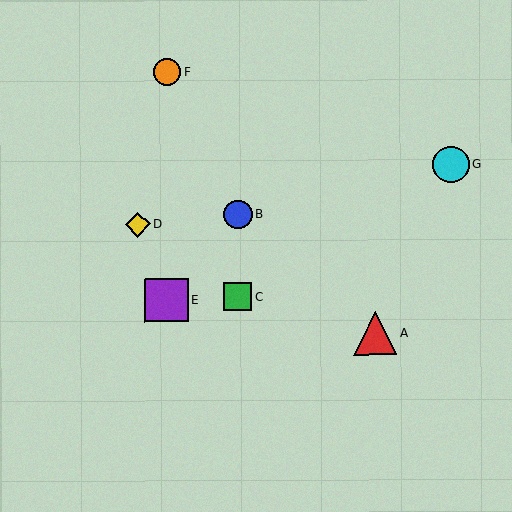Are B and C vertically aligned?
Yes, both are at x≈238.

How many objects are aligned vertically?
2 objects (B, C) are aligned vertically.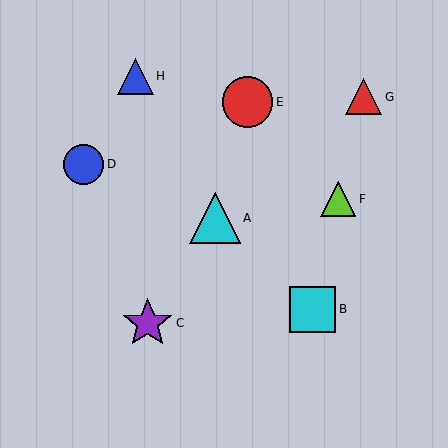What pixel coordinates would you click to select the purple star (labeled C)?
Click at (148, 323) to select the purple star C.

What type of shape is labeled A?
Shape A is a cyan triangle.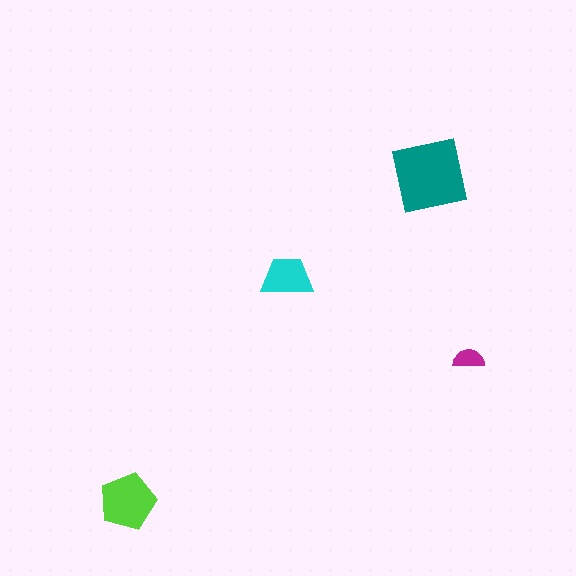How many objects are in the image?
There are 4 objects in the image.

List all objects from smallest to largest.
The magenta semicircle, the cyan trapezoid, the lime pentagon, the teal square.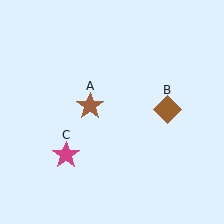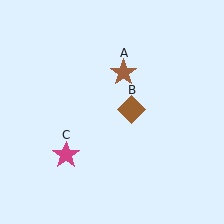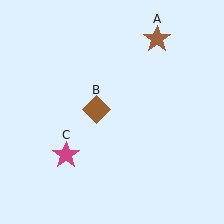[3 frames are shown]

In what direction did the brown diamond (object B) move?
The brown diamond (object B) moved left.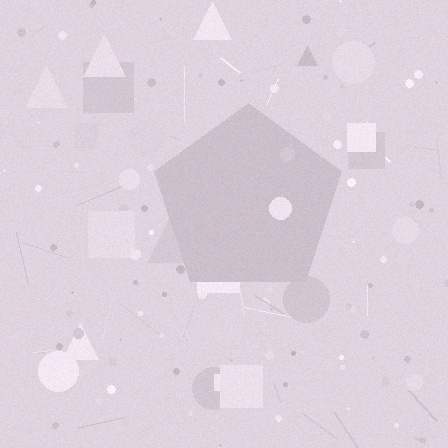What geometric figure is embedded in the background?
A pentagon is embedded in the background.